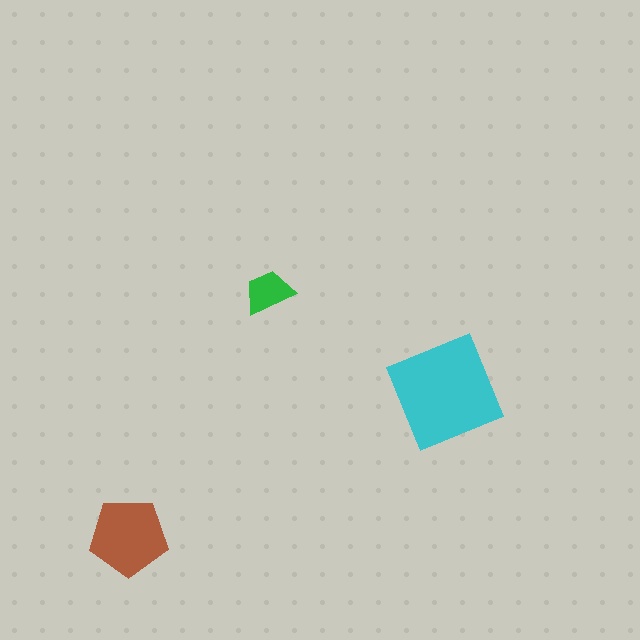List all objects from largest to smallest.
The cyan diamond, the brown pentagon, the green trapezoid.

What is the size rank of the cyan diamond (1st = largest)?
1st.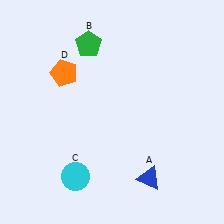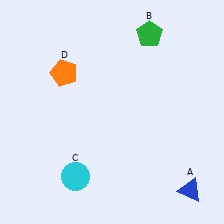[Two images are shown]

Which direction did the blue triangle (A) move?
The blue triangle (A) moved right.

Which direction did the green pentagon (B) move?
The green pentagon (B) moved right.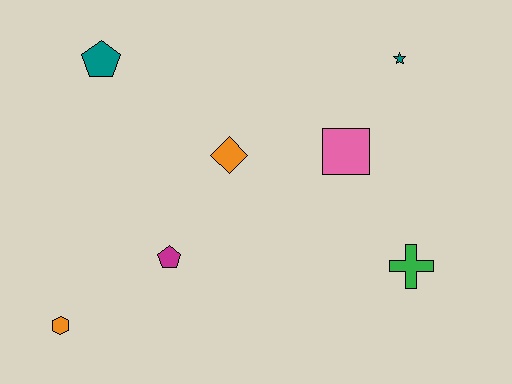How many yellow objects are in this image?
There are no yellow objects.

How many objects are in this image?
There are 7 objects.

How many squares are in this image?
There is 1 square.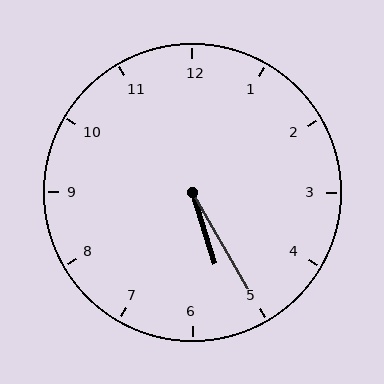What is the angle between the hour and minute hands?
Approximately 12 degrees.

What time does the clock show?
5:25.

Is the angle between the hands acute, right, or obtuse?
It is acute.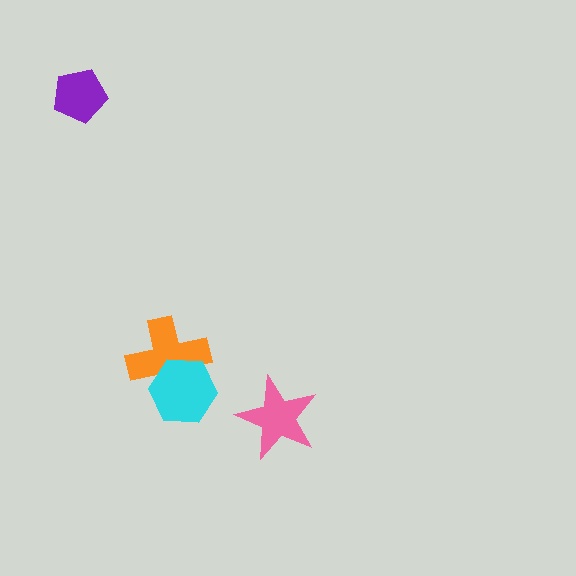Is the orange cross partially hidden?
Yes, it is partially covered by another shape.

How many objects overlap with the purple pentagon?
0 objects overlap with the purple pentagon.